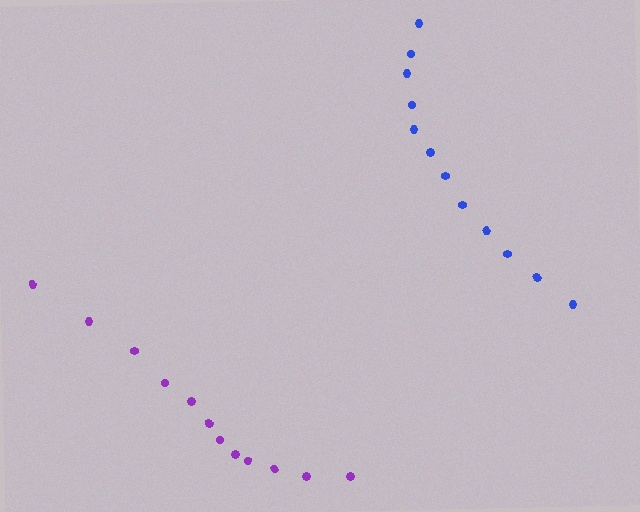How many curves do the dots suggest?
There are 2 distinct paths.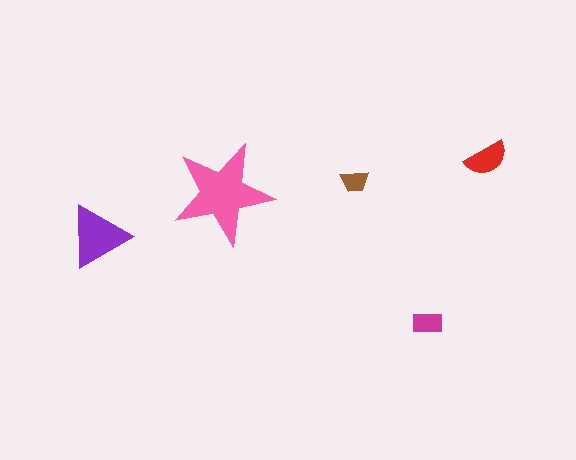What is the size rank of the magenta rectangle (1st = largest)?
4th.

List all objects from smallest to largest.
The brown trapezoid, the magenta rectangle, the red semicircle, the purple triangle, the pink star.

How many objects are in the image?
There are 5 objects in the image.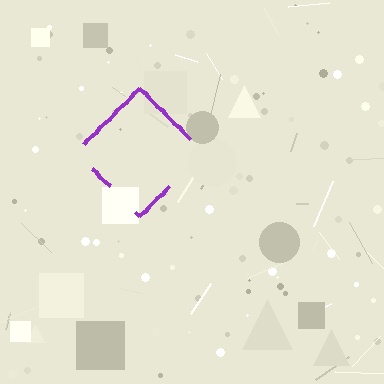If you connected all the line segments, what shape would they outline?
They would outline a diamond.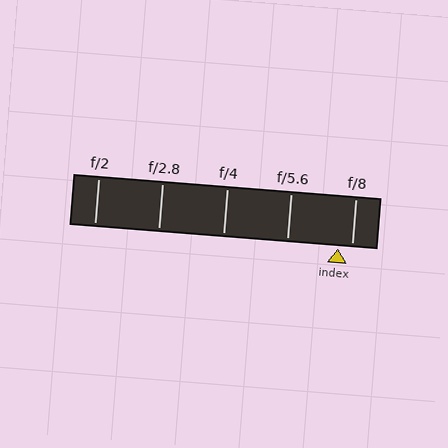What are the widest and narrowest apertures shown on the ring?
The widest aperture shown is f/2 and the narrowest is f/8.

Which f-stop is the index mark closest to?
The index mark is closest to f/8.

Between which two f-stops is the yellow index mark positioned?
The index mark is between f/5.6 and f/8.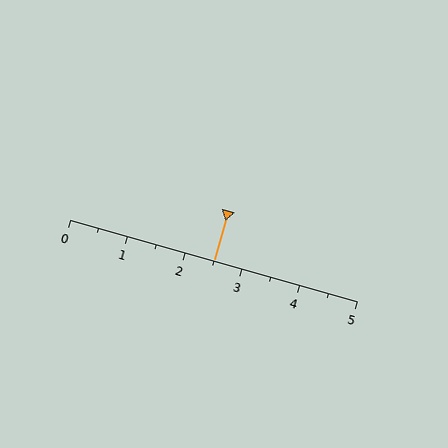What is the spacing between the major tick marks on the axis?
The major ticks are spaced 1 apart.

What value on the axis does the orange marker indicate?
The marker indicates approximately 2.5.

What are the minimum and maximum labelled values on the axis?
The axis runs from 0 to 5.